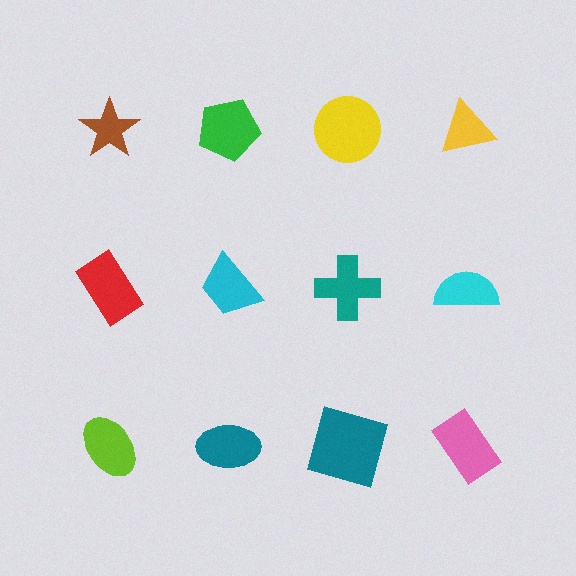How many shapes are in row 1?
4 shapes.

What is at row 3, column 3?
A teal square.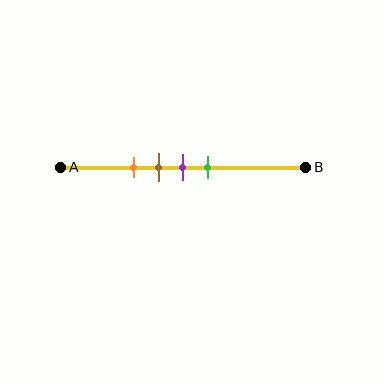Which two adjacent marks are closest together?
The brown and purple marks are the closest adjacent pair.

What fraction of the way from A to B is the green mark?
The green mark is approximately 60% (0.6) of the way from A to B.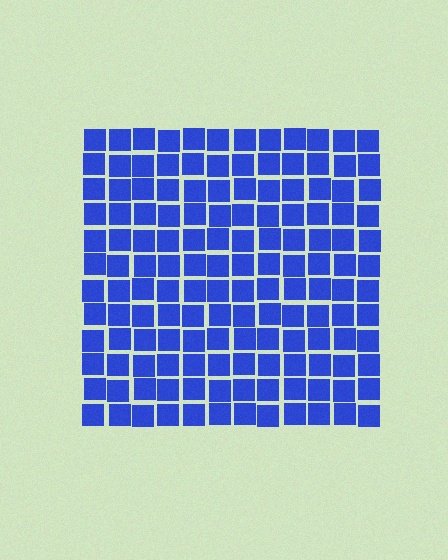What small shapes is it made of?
It is made of small squares.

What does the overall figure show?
The overall figure shows a square.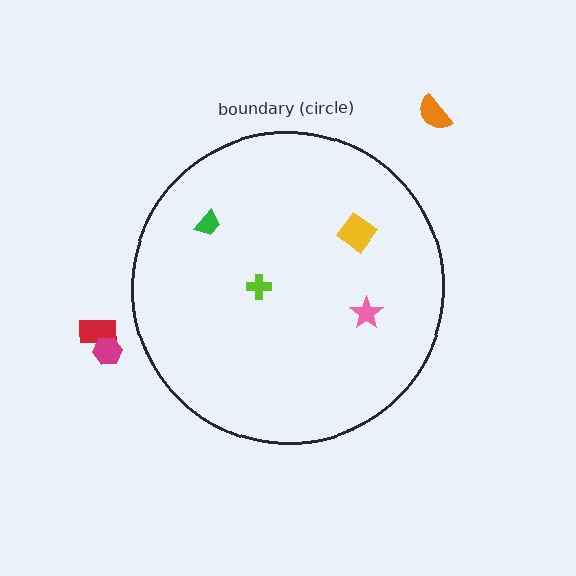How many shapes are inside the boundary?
4 inside, 3 outside.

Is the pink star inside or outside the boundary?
Inside.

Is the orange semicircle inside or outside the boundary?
Outside.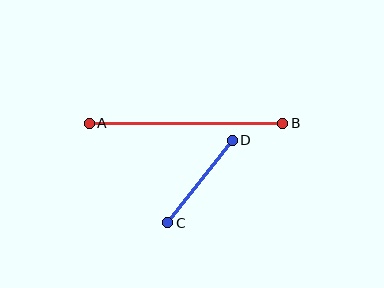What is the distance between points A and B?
The distance is approximately 194 pixels.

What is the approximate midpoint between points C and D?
The midpoint is at approximately (200, 181) pixels.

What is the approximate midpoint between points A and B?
The midpoint is at approximately (186, 123) pixels.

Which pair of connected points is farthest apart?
Points A and B are farthest apart.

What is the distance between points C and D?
The distance is approximately 105 pixels.